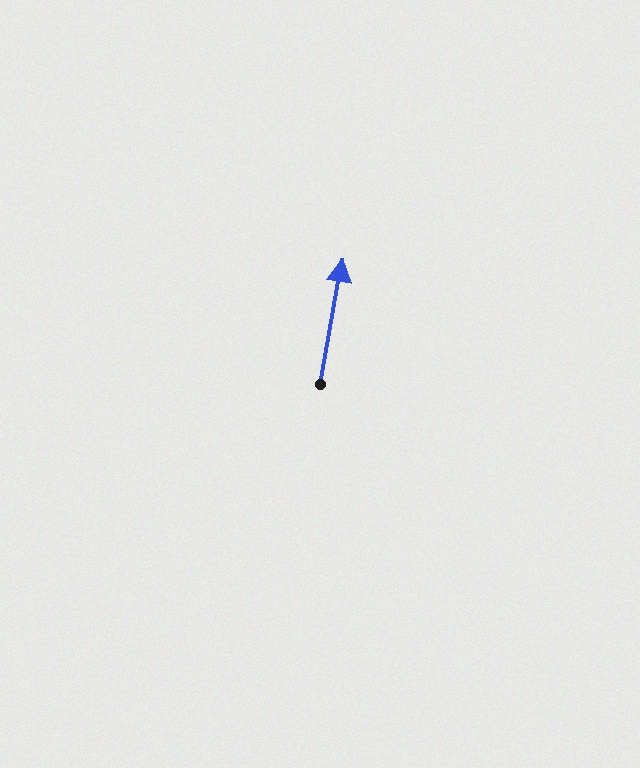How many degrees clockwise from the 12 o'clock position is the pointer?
Approximately 10 degrees.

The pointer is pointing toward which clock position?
Roughly 12 o'clock.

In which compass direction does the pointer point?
North.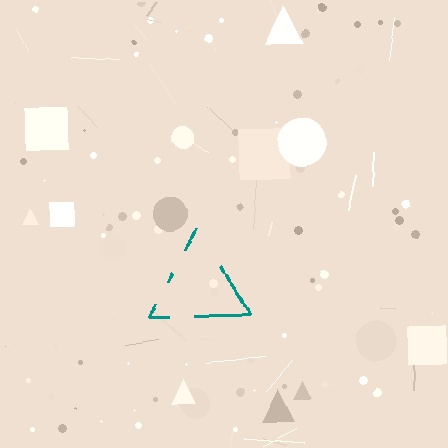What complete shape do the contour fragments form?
The contour fragments form a triangle.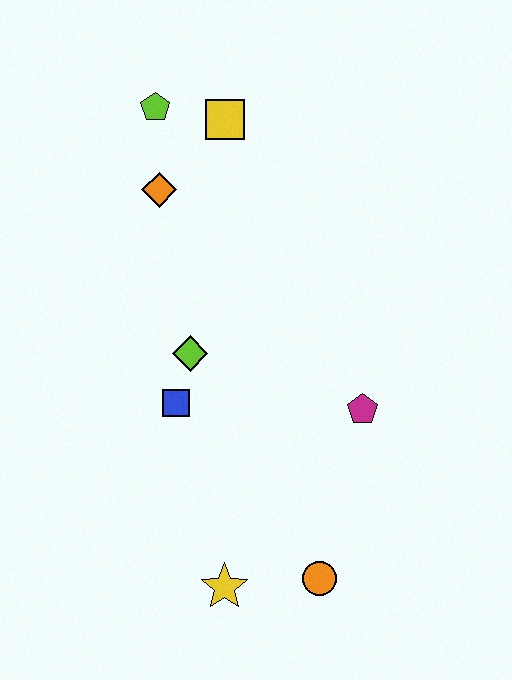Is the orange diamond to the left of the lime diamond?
Yes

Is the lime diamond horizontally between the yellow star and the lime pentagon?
Yes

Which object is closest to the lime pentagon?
The yellow square is closest to the lime pentagon.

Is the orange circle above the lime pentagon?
No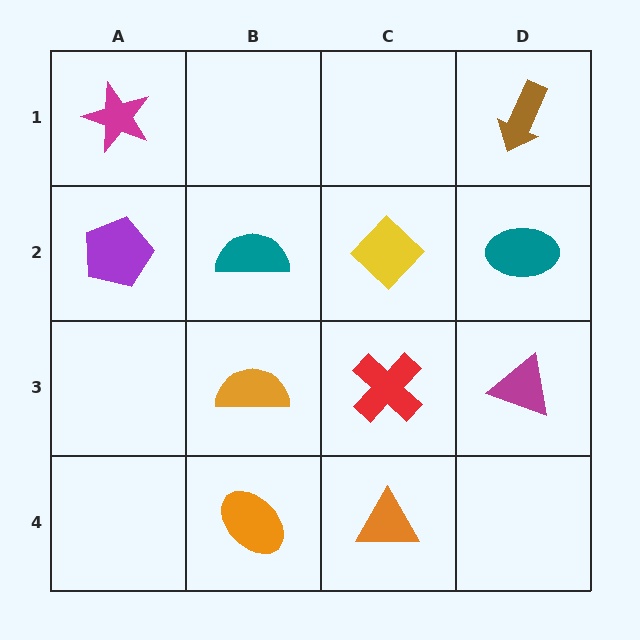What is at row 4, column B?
An orange ellipse.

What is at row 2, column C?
A yellow diamond.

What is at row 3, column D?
A magenta triangle.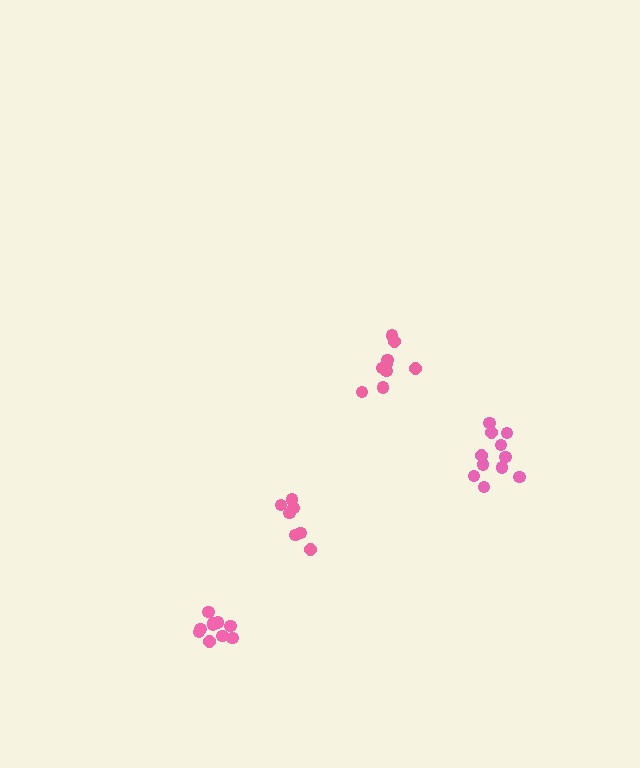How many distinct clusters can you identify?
There are 4 distinct clusters.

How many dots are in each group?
Group 1: 11 dots, Group 2: 7 dots, Group 3: 9 dots, Group 4: 10 dots (37 total).